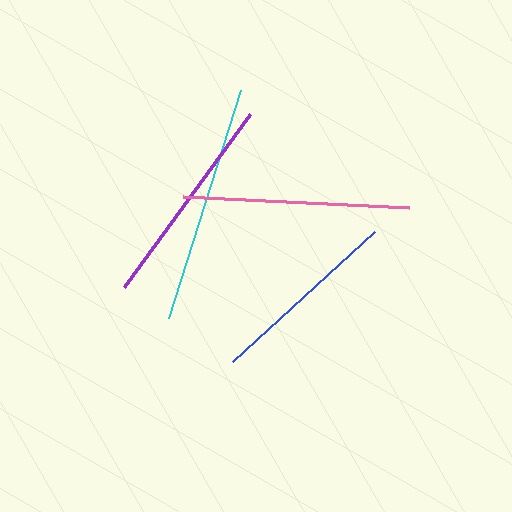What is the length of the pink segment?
The pink segment is approximately 226 pixels long.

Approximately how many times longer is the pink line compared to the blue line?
The pink line is approximately 1.2 times the length of the blue line.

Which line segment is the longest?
The cyan line is the longest at approximately 239 pixels.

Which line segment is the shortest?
The blue line is the shortest at approximately 192 pixels.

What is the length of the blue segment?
The blue segment is approximately 192 pixels long.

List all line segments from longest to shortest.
From longest to shortest: cyan, pink, purple, blue.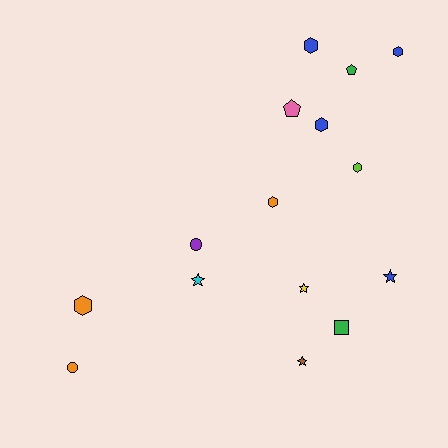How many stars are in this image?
There are 4 stars.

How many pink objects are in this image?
There is 1 pink object.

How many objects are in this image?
There are 15 objects.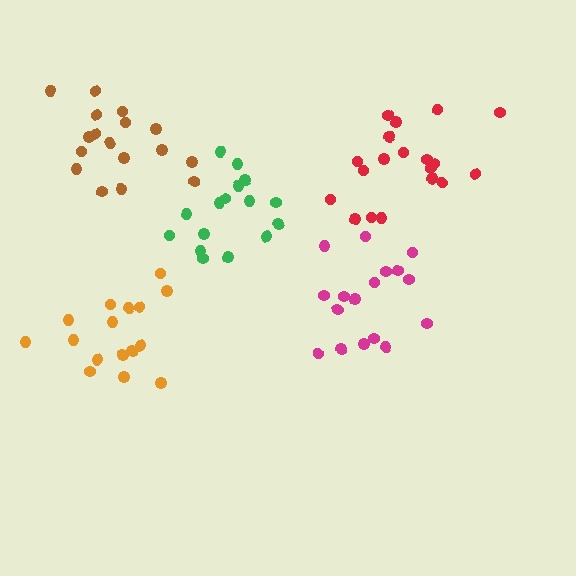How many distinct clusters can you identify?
There are 5 distinct clusters.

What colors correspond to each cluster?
The clusters are colored: orange, red, magenta, brown, green.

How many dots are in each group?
Group 1: 16 dots, Group 2: 19 dots, Group 3: 17 dots, Group 4: 17 dots, Group 5: 16 dots (85 total).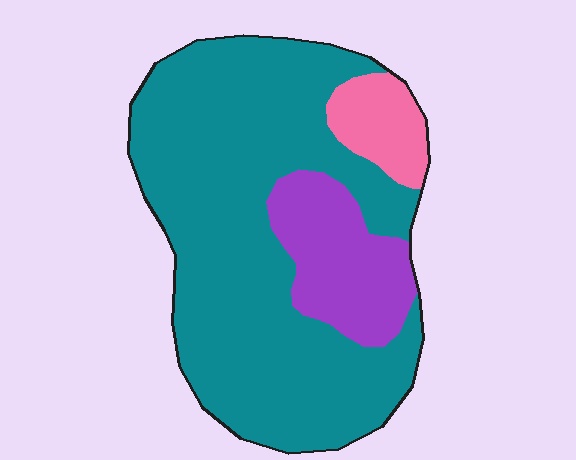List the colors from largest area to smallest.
From largest to smallest: teal, purple, pink.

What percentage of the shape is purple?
Purple covers about 15% of the shape.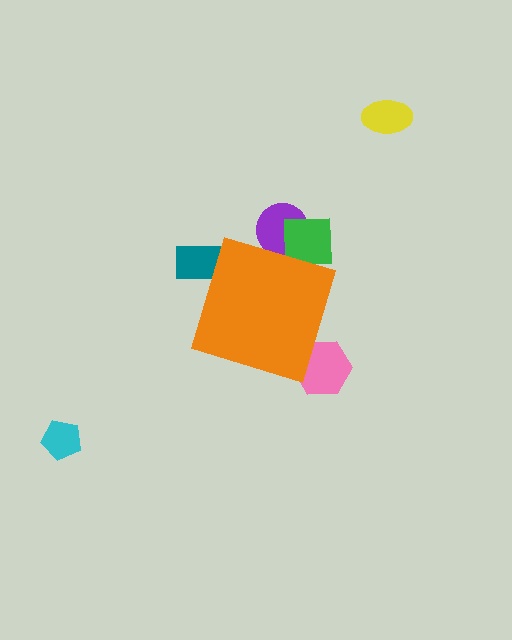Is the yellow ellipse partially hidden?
No, the yellow ellipse is fully visible.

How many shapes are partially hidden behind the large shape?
4 shapes are partially hidden.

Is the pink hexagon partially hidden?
Yes, the pink hexagon is partially hidden behind the orange diamond.